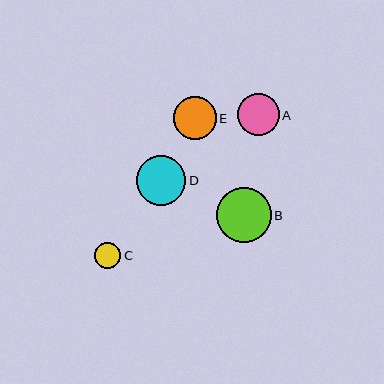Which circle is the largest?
Circle B is the largest with a size of approximately 55 pixels.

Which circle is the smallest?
Circle C is the smallest with a size of approximately 26 pixels.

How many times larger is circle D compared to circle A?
Circle D is approximately 1.2 times the size of circle A.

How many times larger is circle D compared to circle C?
Circle D is approximately 1.9 times the size of circle C.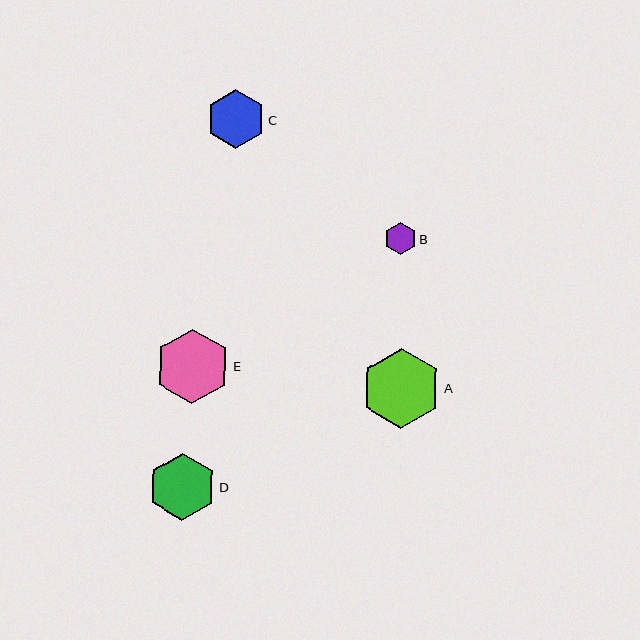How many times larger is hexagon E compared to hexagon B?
Hexagon E is approximately 2.3 times the size of hexagon B.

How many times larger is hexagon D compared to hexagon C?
Hexagon D is approximately 1.1 times the size of hexagon C.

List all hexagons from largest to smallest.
From largest to smallest: A, E, D, C, B.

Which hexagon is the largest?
Hexagon A is the largest with a size of approximately 79 pixels.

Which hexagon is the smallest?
Hexagon B is the smallest with a size of approximately 32 pixels.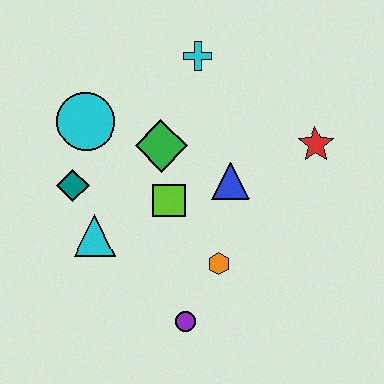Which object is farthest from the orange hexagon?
The cyan cross is farthest from the orange hexagon.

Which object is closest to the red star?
The blue triangle is closest to the red star.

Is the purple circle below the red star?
Yes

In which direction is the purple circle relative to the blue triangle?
The purple circle is below the blue triangle.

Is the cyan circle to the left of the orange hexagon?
Yes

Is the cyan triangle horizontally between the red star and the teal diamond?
Yes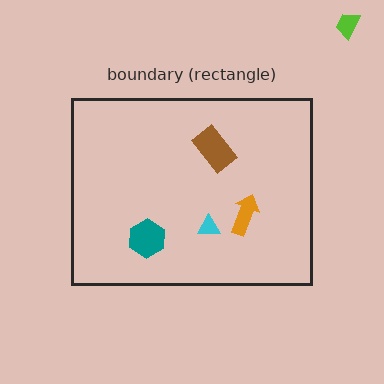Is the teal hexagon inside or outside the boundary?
Inside.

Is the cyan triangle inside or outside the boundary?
Inside.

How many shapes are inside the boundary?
4 inside, 1 outside.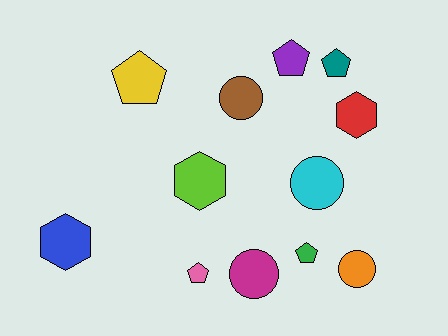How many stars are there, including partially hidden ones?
There are no stars.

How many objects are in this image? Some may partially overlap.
There are 12 objects.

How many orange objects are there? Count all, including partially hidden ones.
There is 1 orange object.